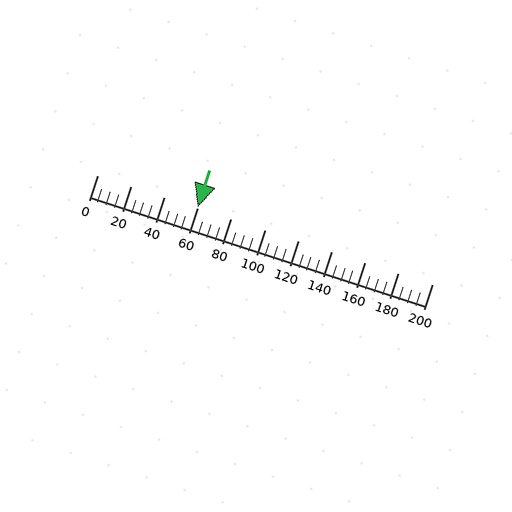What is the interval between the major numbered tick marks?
The major tick marks are spaced 20 units apart.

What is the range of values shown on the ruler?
The ruler shows values from 0 to 200.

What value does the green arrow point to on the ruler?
The green arrow points to approximately 60.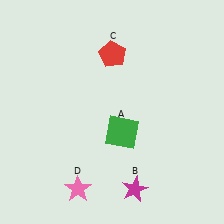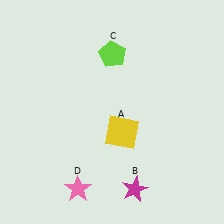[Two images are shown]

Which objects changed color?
A changed from green to yellow. C changed from red to lime.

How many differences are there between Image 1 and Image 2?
There are 2 differences between the two images.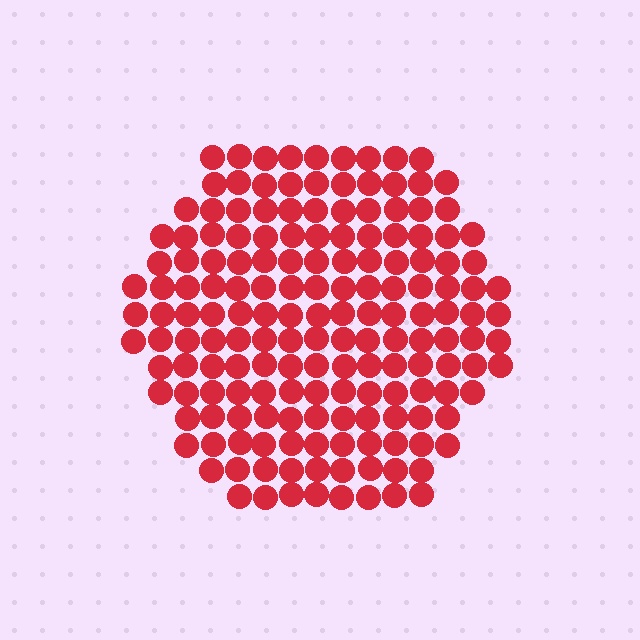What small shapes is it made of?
It is made of small circles.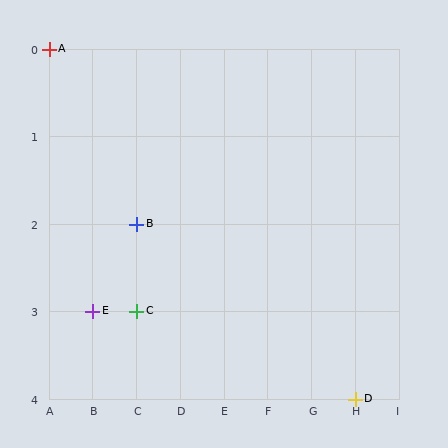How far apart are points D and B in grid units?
Points D and B are 5 columns and 2 rows apart (about 5.4 grid units diagonally).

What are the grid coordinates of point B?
Point B is at grid coordinates (C, 2).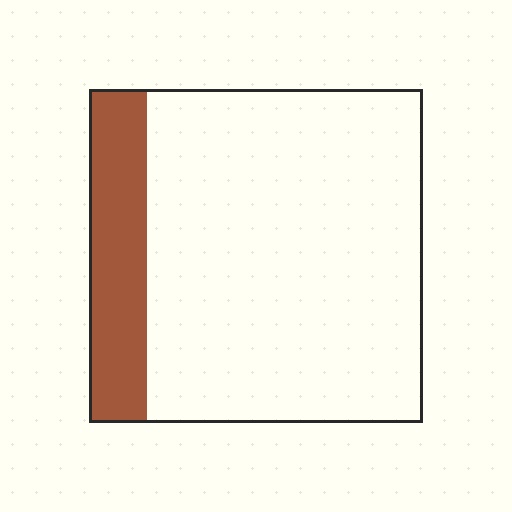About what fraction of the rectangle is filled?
About one sixth (1/6).